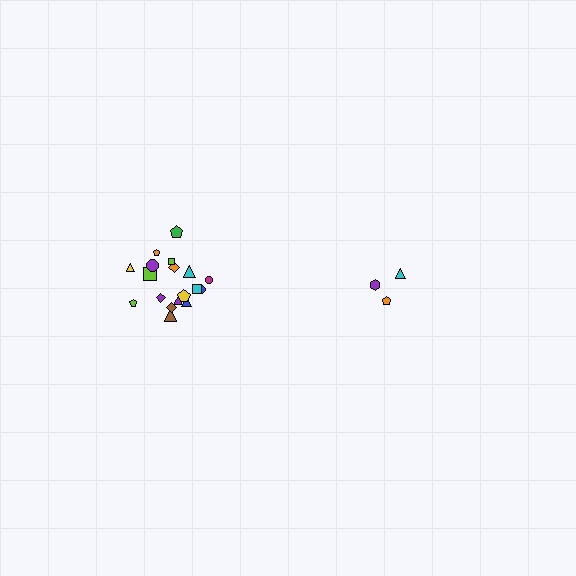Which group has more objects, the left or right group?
The left group.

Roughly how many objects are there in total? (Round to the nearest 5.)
Roughly 20 objects in total.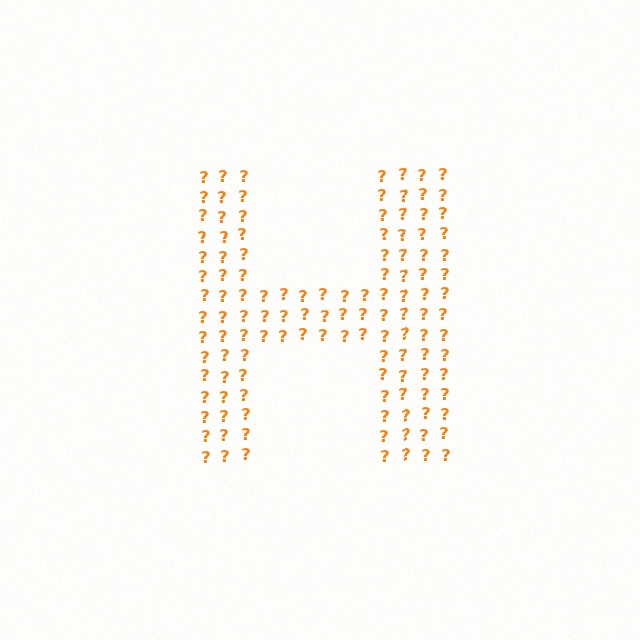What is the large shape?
The large shape is the letter H.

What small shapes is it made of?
It is made of small question marks.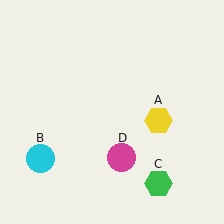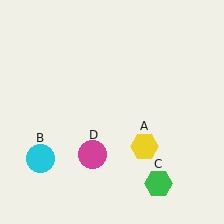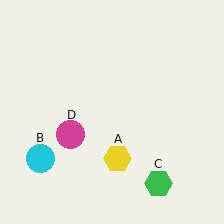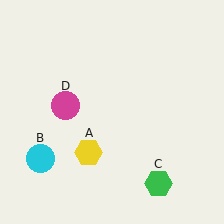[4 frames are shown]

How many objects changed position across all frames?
2 objects changed position: yellow hexagon (object A), magenta circle (object D).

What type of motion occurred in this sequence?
The yellow hexagon (object A), magenta circle (object D) rotated clockwise around the center of the scene.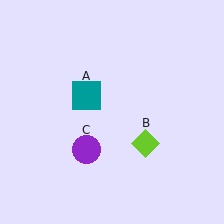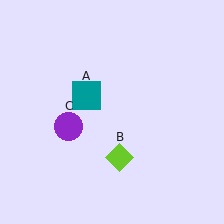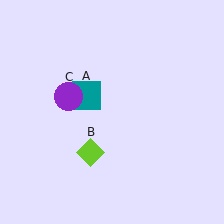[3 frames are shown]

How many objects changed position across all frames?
2 objects changed position: lime diamond (object B), purple circle (object C).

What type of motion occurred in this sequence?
The lime diamond (object B), purple circle (object C) rotated clockwise around the center of the scene.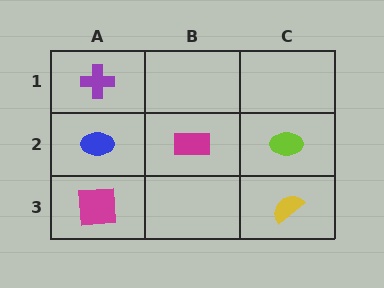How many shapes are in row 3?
2 shapes.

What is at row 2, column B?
A magenta rectangle.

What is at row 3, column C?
A yellow semicircle.